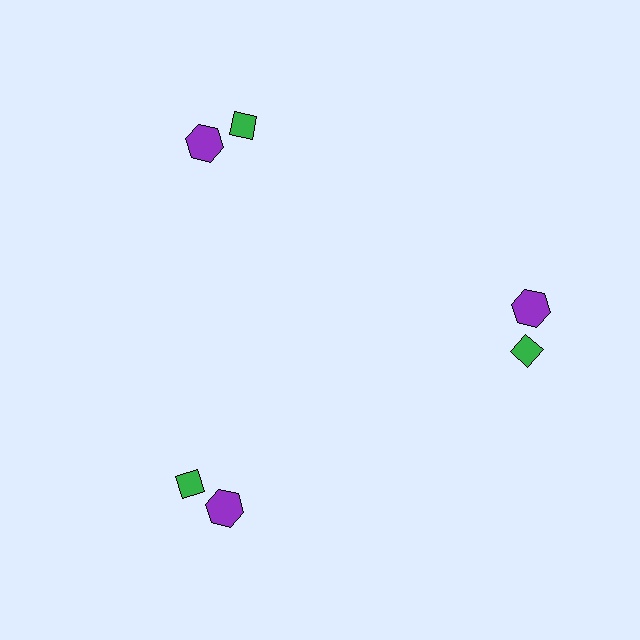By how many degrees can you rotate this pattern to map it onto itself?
The pattern maps onto itself every 120 degrees of rotation.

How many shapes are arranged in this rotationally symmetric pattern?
There are 6 shapes, arranged in 3 groups of 2.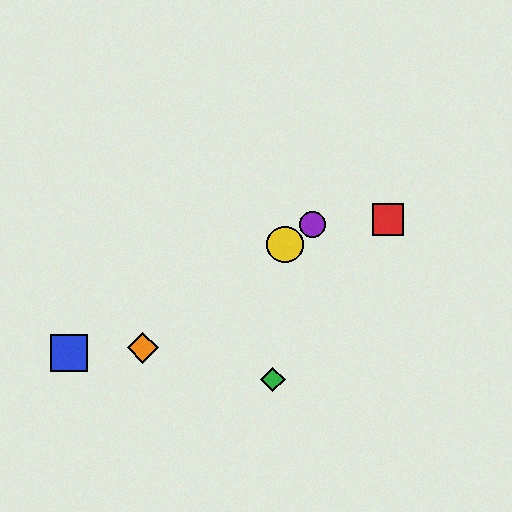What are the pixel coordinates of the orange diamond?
The orange diamond is at (143, 348).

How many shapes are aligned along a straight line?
3 shapes (the yellow circle, the purple circle, the orange diamond) are aligned along a straight line.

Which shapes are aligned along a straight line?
The yellow circle, the purple circle, the orange diamond are aligned along a straight line.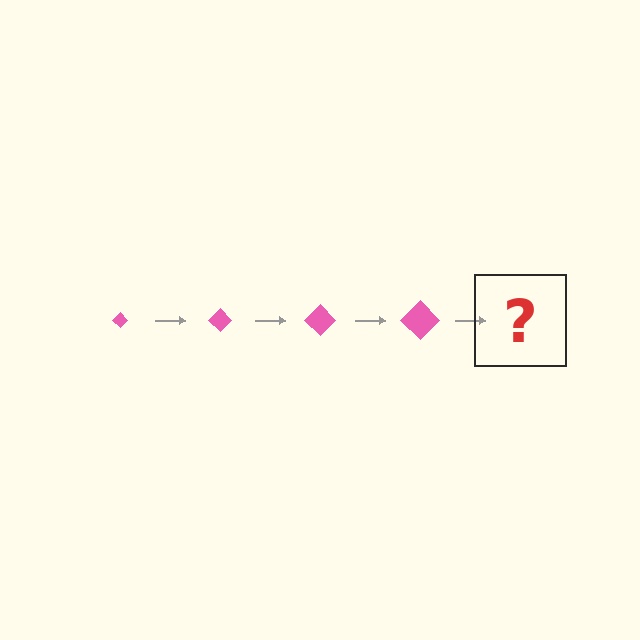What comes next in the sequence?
The next element should be a pink diamond, larger than the previous one.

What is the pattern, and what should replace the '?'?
The pattern is that the diamond gets progressively larger each step. The '?' should be a pink diamond, larger than the previous one.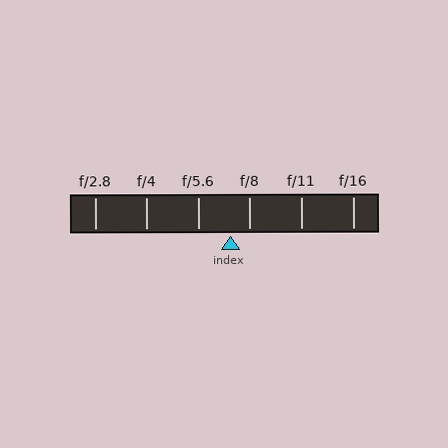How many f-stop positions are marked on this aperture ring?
There are 6 f-stop positions marked.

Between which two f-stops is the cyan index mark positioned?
The index mark is between f/5.6 and f/8.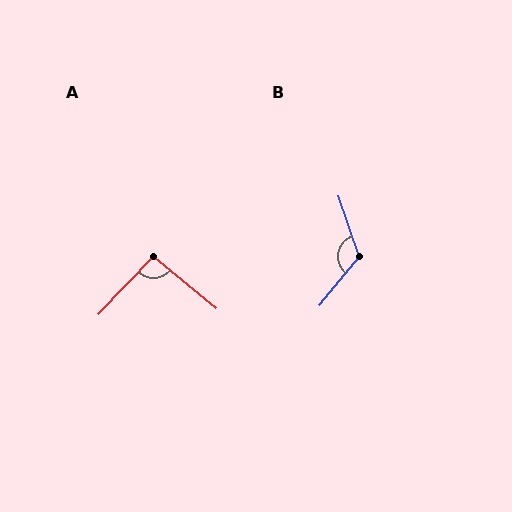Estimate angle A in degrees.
Approximately 94 degrees.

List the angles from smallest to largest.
A (94°), B (122°).